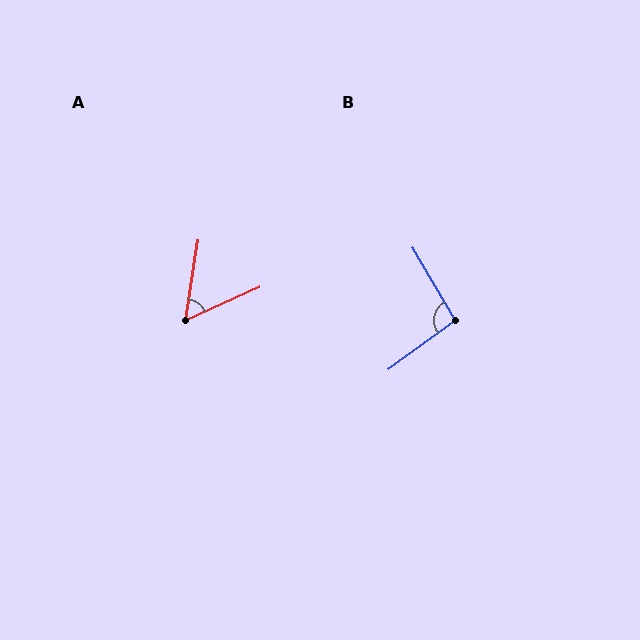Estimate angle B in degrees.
Approximately 96 degrees.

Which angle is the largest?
B, at approximately 96 degrees.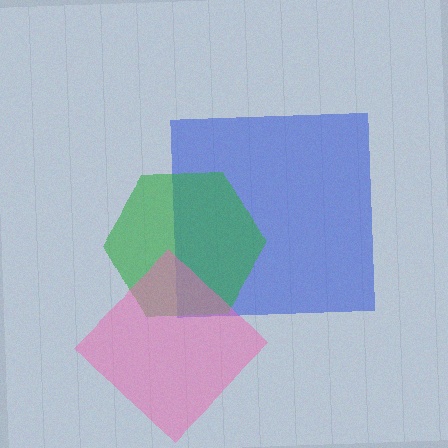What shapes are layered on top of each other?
The layered shapes are: a blue square, a green hexagon, a pink diamond.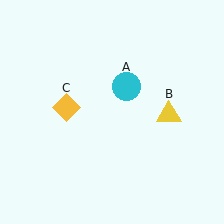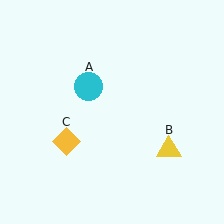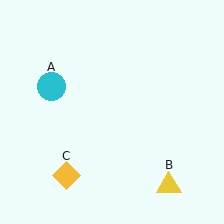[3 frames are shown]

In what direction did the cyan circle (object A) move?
The cyan circle (object A) moved left.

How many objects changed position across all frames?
3 objects changed position: cyan circle (object A), yellow triangle (object B), yellow diamond (object C).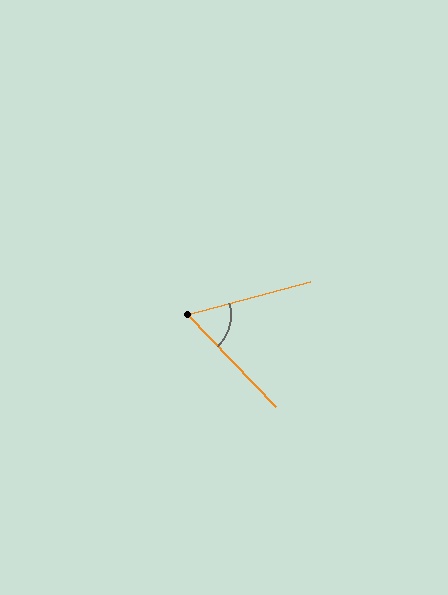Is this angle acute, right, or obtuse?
It is acute.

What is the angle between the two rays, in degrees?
Approximately 61 degrees.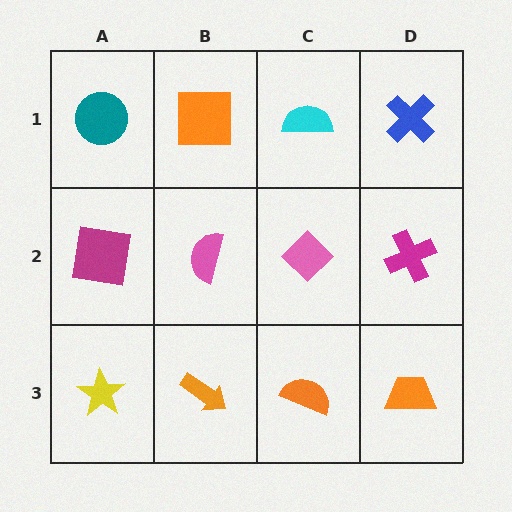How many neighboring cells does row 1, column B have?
3.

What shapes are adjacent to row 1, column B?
A pink semicircle (row 2, column B), a teal circle (row 1, column A), a cyan semicircle (row 1, column C).